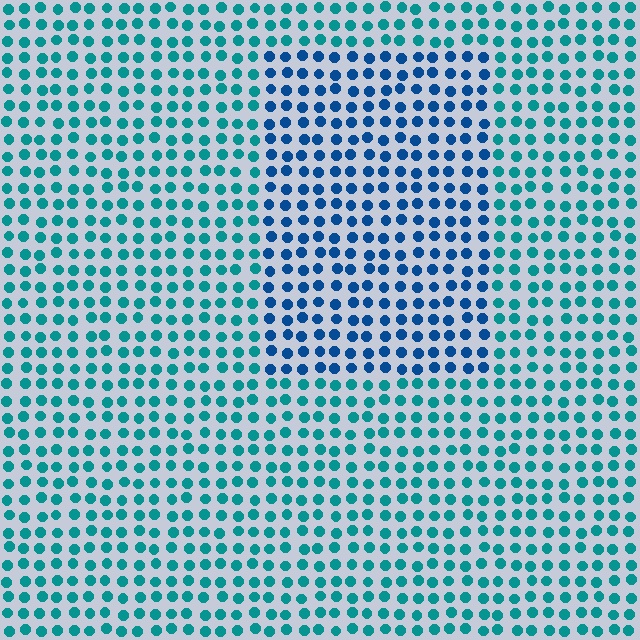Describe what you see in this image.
The image is filled with small teal elements in a uniform arrangement. A rectangle-shaped region is visible where the elements are tinted to a slightly different hue, forming a subtle color boundary.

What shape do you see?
I see a rectangle.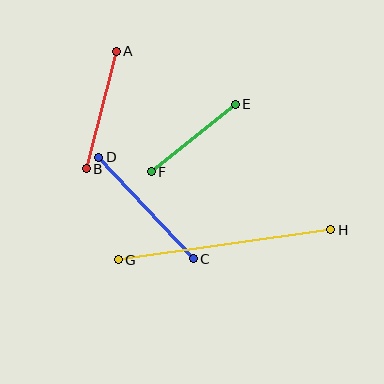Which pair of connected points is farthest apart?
Points G and H are farthest apart.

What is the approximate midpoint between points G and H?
The midpoint is at approximately (224, 245) pixels.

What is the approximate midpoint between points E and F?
The midpoint is at approximately (193, 138) pixels.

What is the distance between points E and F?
The distance is approximately 108 pixels.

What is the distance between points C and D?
The distance is approximately 139 pixels.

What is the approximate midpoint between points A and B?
The midpoint is at approximately (101, 110) pixels.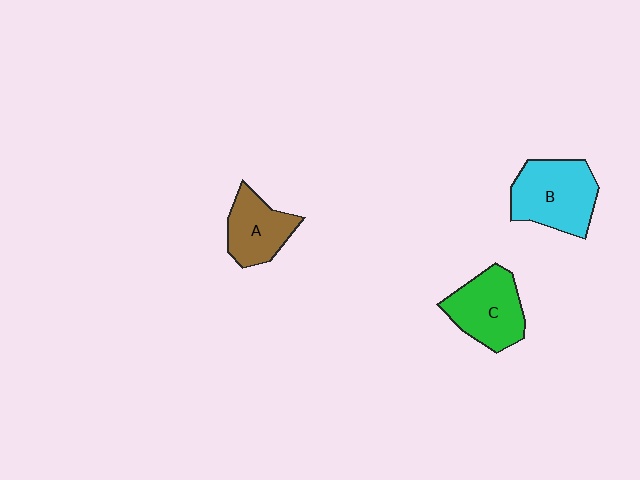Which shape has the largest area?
Shape B (cyan).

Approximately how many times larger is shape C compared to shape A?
Approximately 1.3 times.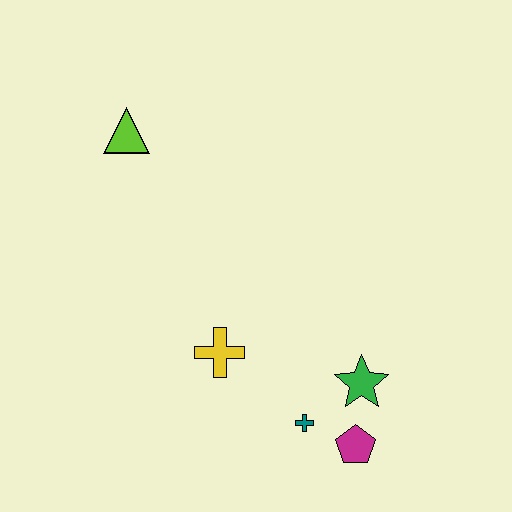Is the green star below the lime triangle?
Yes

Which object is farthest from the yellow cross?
The lime triangle is farthest from the yellow cross.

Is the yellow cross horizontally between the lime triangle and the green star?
Yes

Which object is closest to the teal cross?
The magenta pentagon is closest to the teal cross.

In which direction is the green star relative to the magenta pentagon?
The green star is above the magenta pentagon.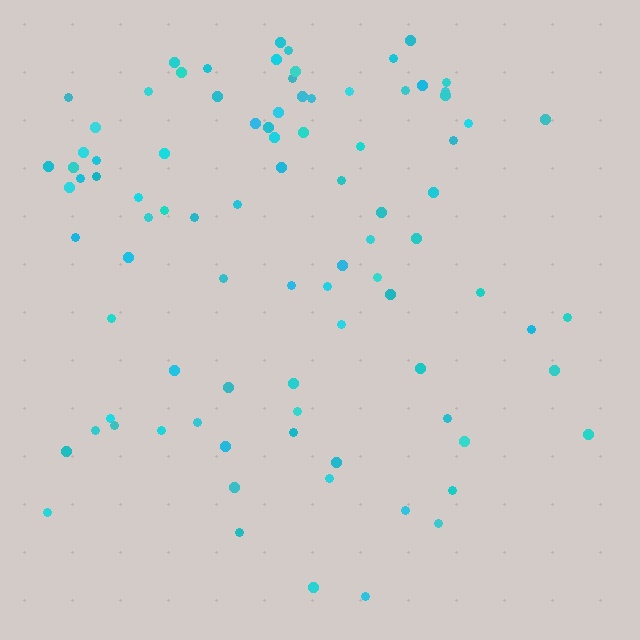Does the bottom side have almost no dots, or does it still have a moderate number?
Still a moderate number, just noticeably fewer than the top.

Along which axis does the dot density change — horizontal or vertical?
Vertical.